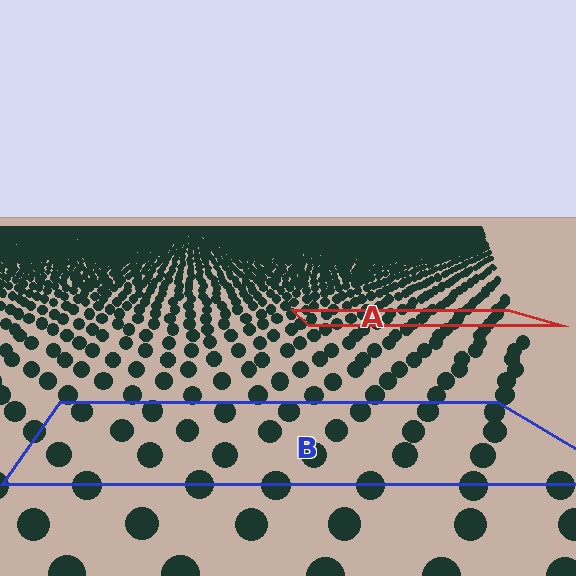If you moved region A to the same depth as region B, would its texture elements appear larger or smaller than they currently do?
They would appear larger. At a closer depth, the same texture elements are projected at a bigger on-screen size.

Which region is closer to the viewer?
Region B is closer. The texture elements there are larger and more spread out.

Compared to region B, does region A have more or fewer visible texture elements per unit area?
Region A has more texture elements per unit area — they are packed more densely because it is farther away.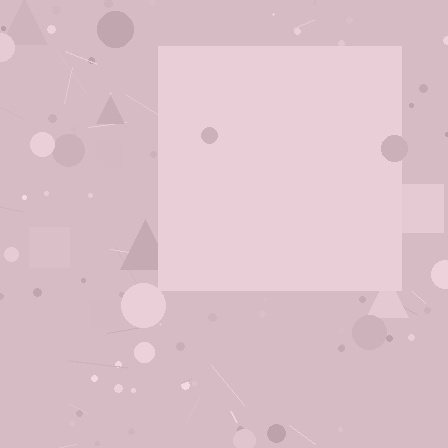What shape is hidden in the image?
A square is hidden in the image.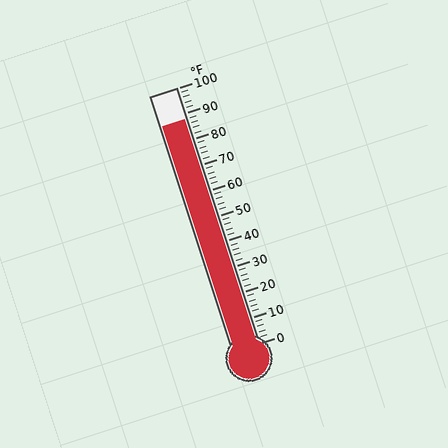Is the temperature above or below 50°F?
The temperature is above 50°F.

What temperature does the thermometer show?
The thermometer shows approximately 88°F.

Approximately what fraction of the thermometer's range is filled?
The thermometer is filled to approximately 90% of its range.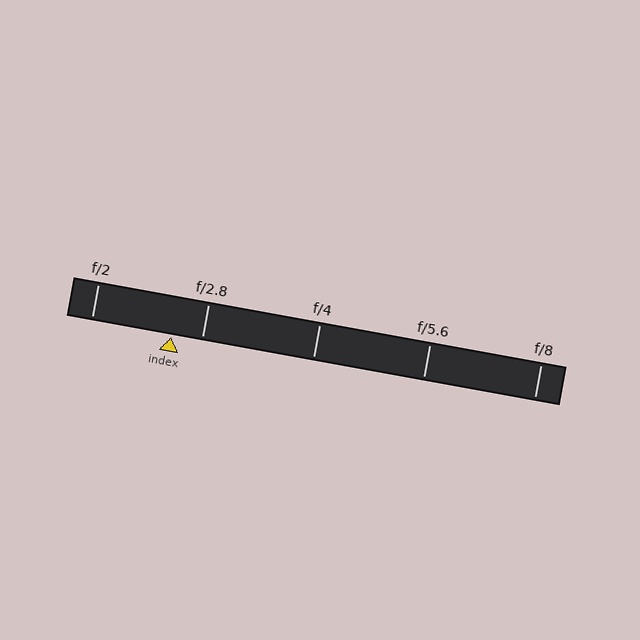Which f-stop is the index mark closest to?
The index mark is closest to f/2.8.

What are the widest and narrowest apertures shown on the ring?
The widest aperture shown is f/2 and the narrowest is f/8.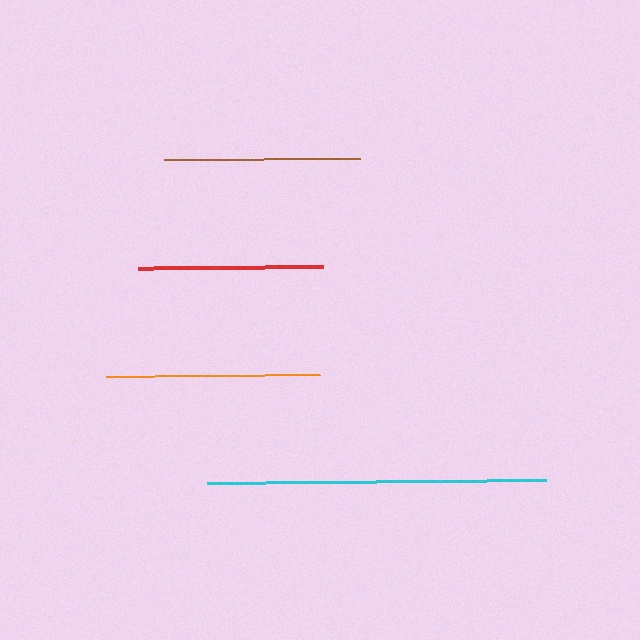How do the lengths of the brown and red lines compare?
The brown and red lines are approximately the same length.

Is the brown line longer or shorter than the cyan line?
The cyan line is longer than the brown line.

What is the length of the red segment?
The red segment is approximately 185 pixels long.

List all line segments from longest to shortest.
From longest to shortest: cyan, orange, brown, red.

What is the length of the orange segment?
The orange segment is approximately 214 pixels long.